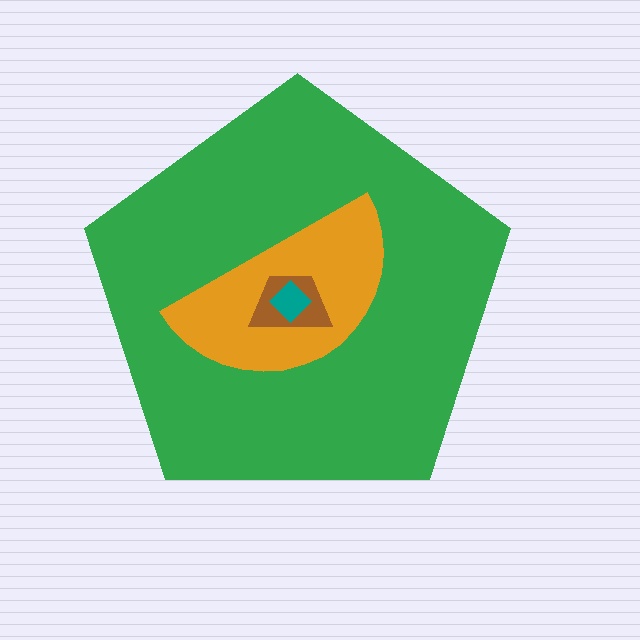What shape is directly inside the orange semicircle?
The brown trapezoid.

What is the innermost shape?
The teal diamond.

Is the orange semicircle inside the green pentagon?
Yes.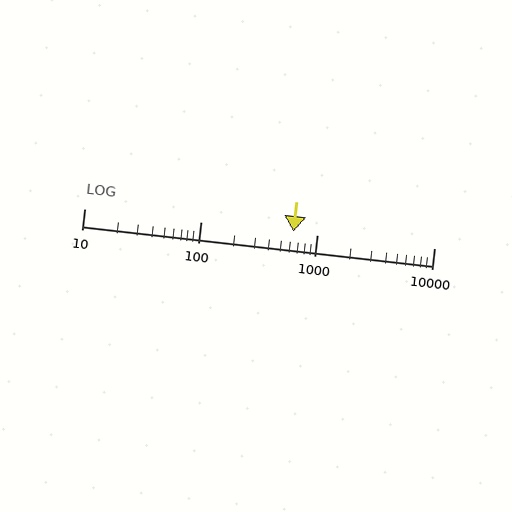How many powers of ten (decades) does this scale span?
The scale spans 3 decades, from 10 to 10000.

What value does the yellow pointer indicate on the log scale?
The pointer indicates approximately 620.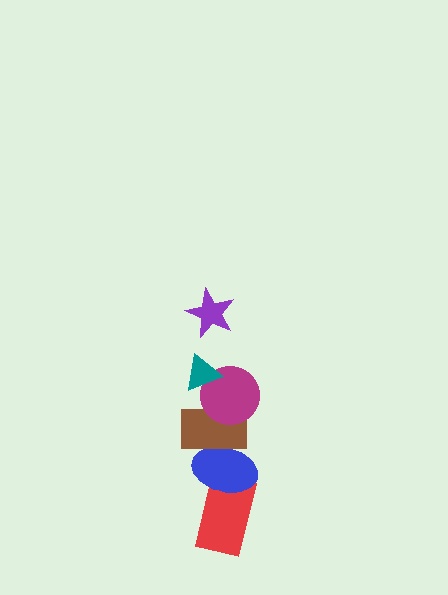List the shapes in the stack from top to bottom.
From top to bottom: the purple star, the teal triangle, the magenta circle, the brown rectangle, the blue ellipse, the red rectangle.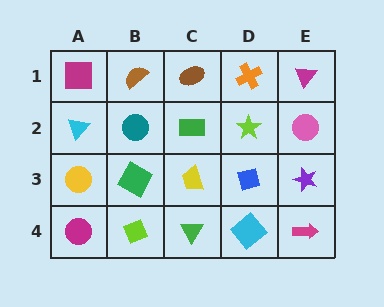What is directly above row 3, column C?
A green rectangle.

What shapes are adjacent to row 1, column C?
A green rectangle (row 2, column C), a brown semicircle (row 1, column B), an orange cross (row 1, column D).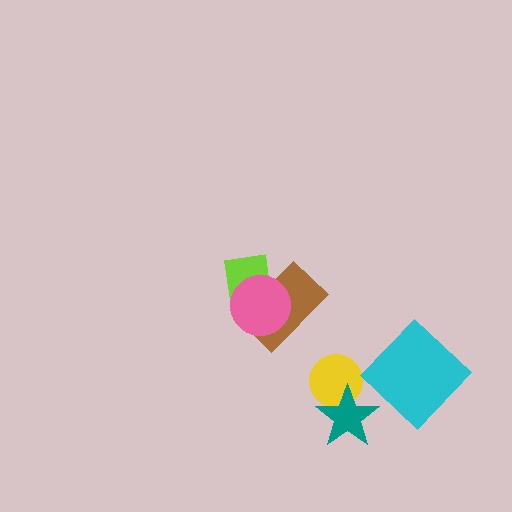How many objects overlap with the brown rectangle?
2 objects overlap with the brown rectangle.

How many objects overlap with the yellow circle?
1 object overlaps with the yellow circle.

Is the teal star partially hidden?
No, no other shape covers it.